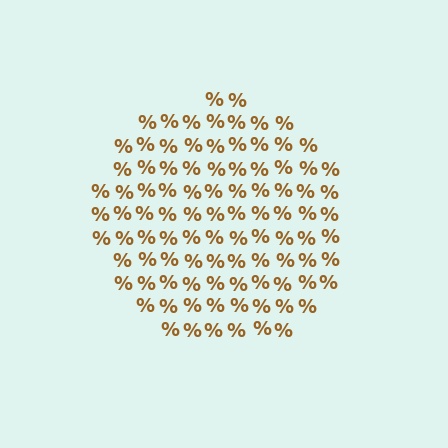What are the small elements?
The small elements are percent signs.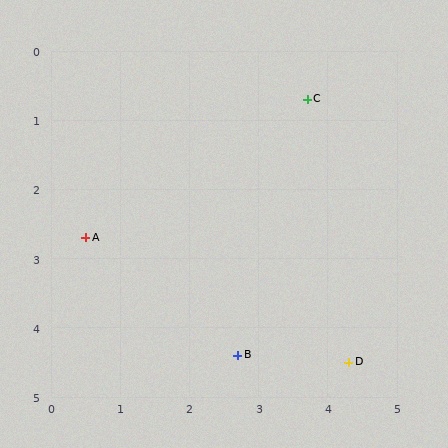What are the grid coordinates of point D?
Point D is at approximately (4.3, 4.5).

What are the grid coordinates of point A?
Point A is at approximately (0.5, 2.7).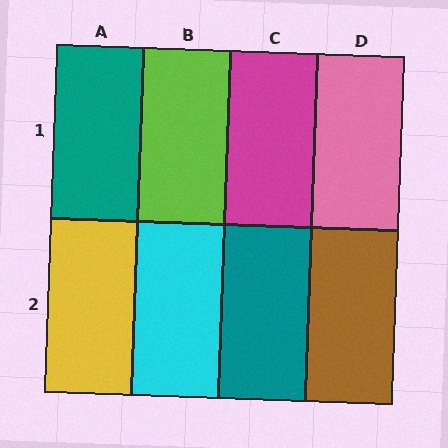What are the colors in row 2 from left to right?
Yellow, cyan, teal, brown.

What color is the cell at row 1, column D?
Pink.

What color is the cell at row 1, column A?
Teal.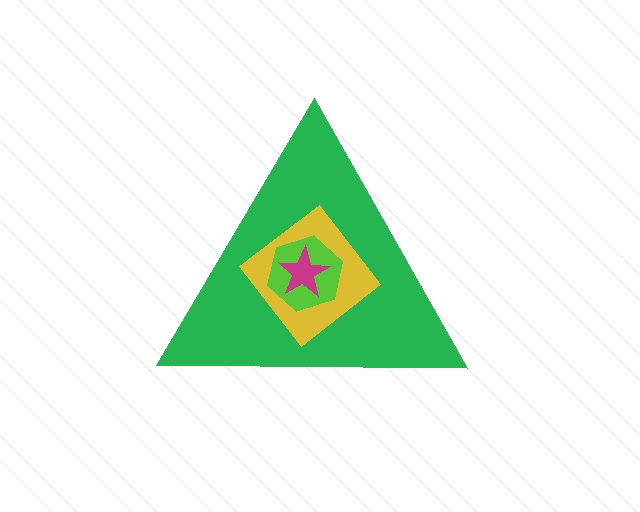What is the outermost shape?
The green triangle.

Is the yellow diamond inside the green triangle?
Yes.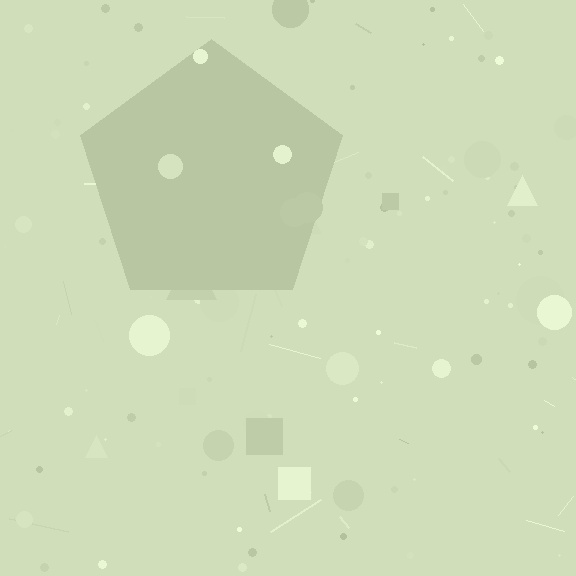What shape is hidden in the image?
A pentagon is hidden in the image.